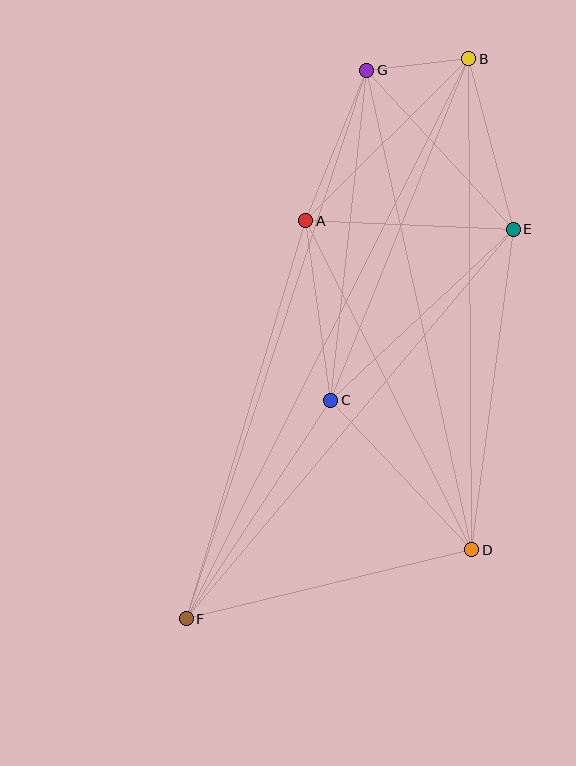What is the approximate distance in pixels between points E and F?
The distance between E and F is approximately 508 pixels.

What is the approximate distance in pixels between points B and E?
The distance between B and E is approximately 176 pixels.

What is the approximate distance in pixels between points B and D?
The distance between B and D is approximately 491 pixels.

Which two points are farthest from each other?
Points B and F are farthest from each other.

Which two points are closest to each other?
Points B and G are closest to each other.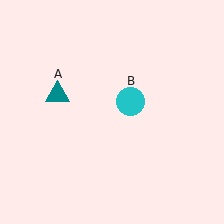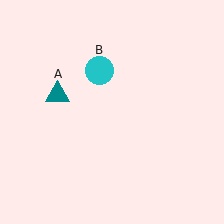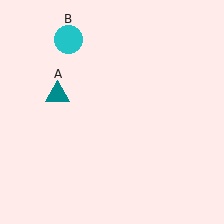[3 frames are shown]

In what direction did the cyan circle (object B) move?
The cyan circle (object B) moved up and to the left.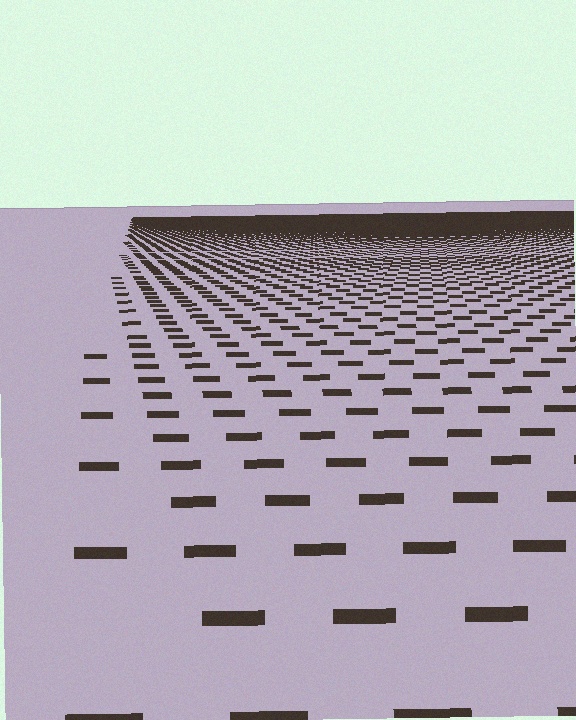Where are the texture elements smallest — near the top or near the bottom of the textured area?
Near the top.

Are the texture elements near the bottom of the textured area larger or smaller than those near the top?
Larger. Near the bottom, elements are closer to the viewer and appear at a bigger on-screen size.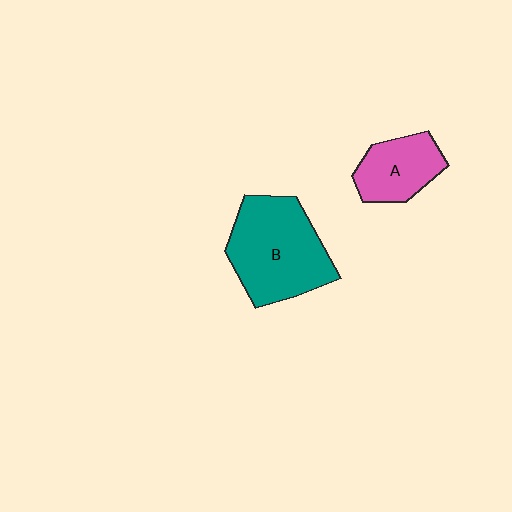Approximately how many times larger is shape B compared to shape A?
Approximately 1.8 times.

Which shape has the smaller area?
Shape A (pink).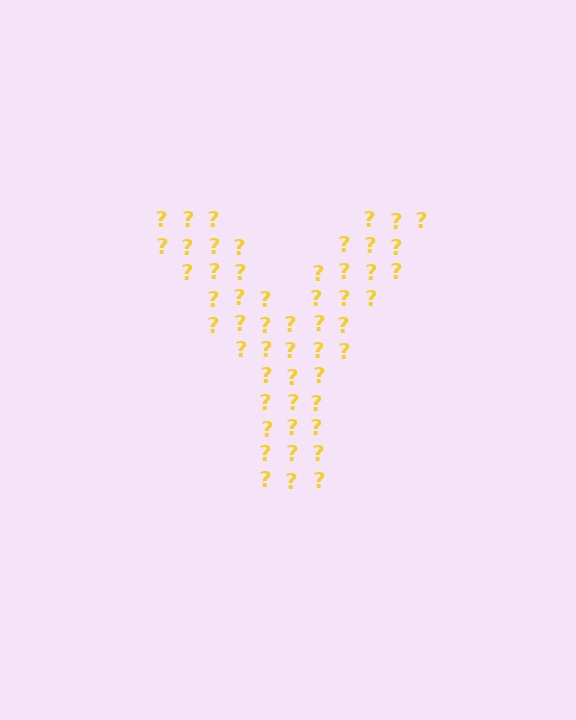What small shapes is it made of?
It is made of small question marks.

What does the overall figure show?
The overall figure shows the letter Y.